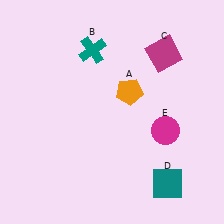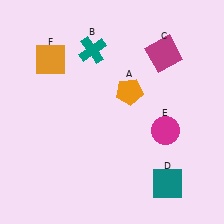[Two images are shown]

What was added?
An orange square (F) was added in Image 2.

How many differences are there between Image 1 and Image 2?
There is 1 difference between the two images.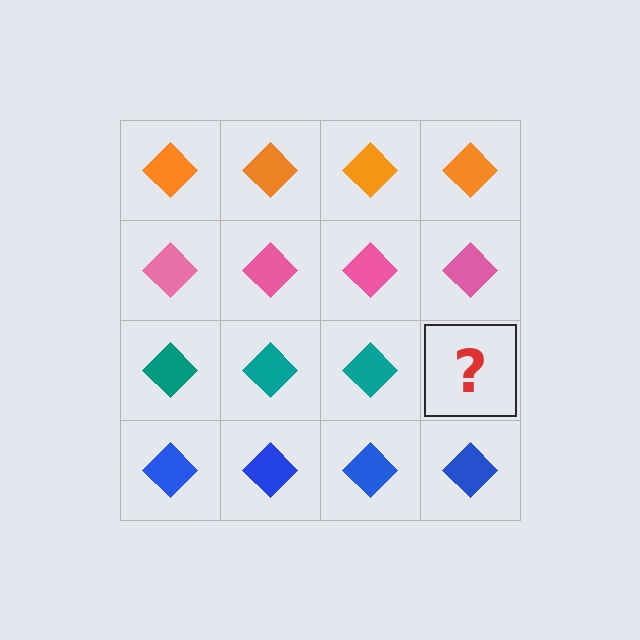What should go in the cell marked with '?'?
The missing cell should contain a teal diamond.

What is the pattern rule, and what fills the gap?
The rule is that each row has a consistent color. The gap should be filled with a teal diamond.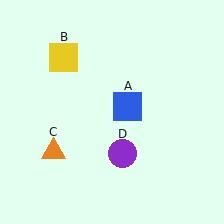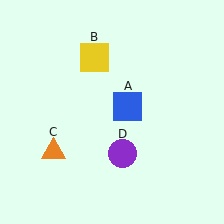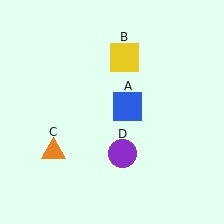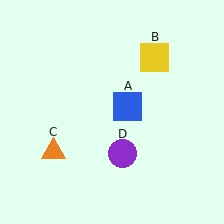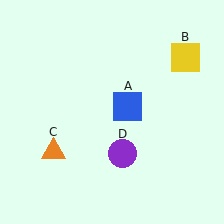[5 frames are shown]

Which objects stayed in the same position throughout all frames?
Blue square (object A) and orange triangle (object C) and purple circle (object D) remained stationary.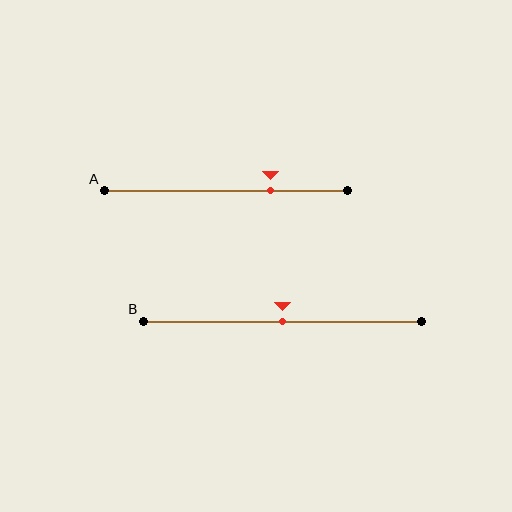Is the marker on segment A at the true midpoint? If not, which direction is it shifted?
No, the marker on segment A is shifted to the right by about 18% of the segment length.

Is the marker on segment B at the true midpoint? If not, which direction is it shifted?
Yes, the marker on segment B is at the true midpoint.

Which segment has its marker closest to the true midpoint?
Segment B has its marker closest to the true midpoint.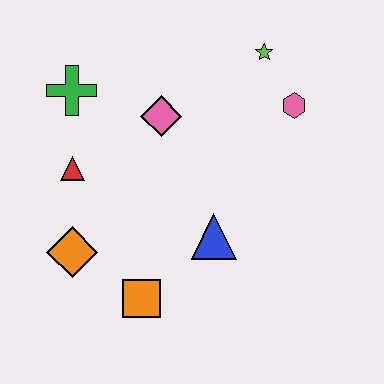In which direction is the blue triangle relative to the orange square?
The blue triangle is to the right of the orange square.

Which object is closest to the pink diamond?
The green cross is closest to the pink diamond.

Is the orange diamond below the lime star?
Yes